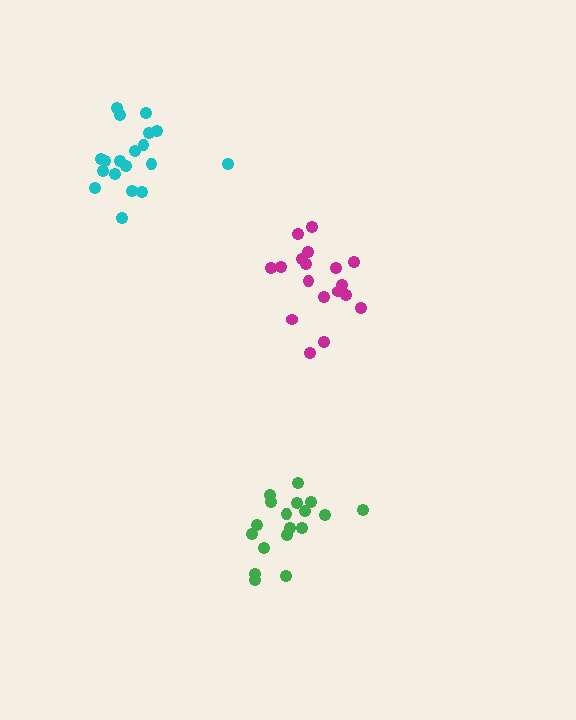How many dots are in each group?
Group 1: 18 dots, Group 2: 18 dots, Group 3: 19 dots (55 total).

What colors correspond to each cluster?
The clusters are colored: magenta, green, cyan.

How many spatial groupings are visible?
There are 3 spatial groupings.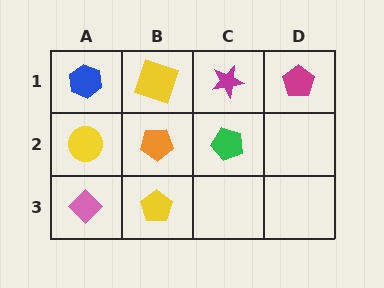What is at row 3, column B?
A yellow pentagon.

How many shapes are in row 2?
3 shapes.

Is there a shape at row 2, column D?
No, that cell is empty.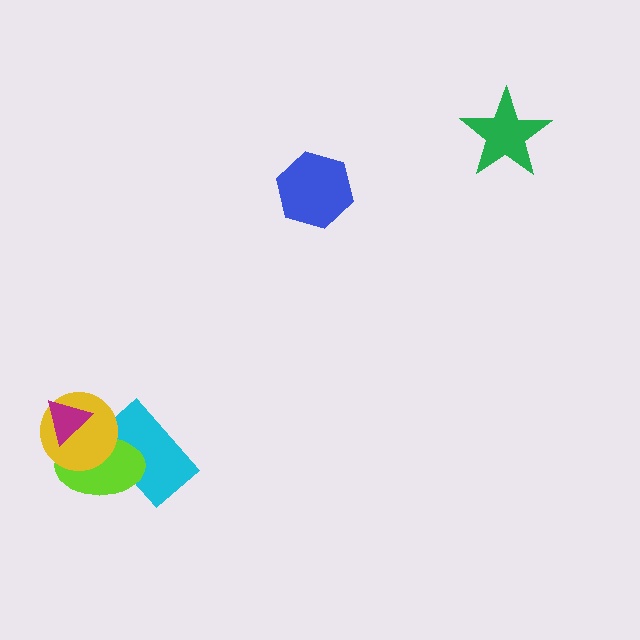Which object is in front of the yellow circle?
The magenta triangle is in front of the yellow circle.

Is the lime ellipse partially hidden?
Yes, it is partially covered by another shape.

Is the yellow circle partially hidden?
Yes, it is partially covered by another shape.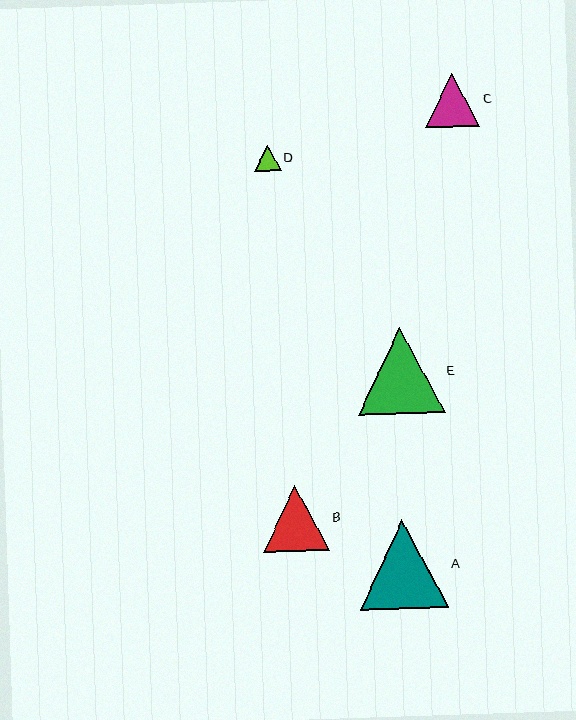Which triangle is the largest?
Triangle A is the largest with a size of approximately 89 pixels.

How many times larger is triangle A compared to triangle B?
Triangle A is approximately 1.3 times the size of triangle B.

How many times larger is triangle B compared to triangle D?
Triangle B is approximately 2.5 times the size of triangle D.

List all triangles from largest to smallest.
From largest to smallest: A, E, B, C, D.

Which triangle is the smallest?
Triangle D is the smallest with a size of approximately 27 pixels.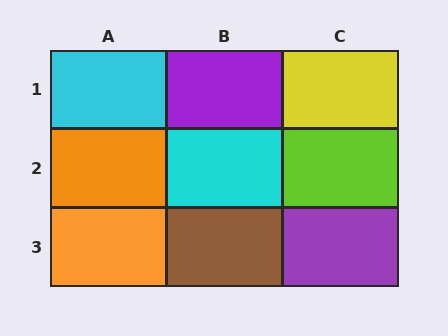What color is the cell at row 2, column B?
Cyan.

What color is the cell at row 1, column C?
Yellow.